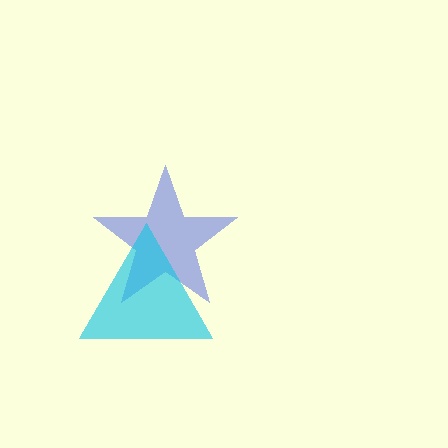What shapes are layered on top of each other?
The layered shapes are: a blue star, a cyan triangle.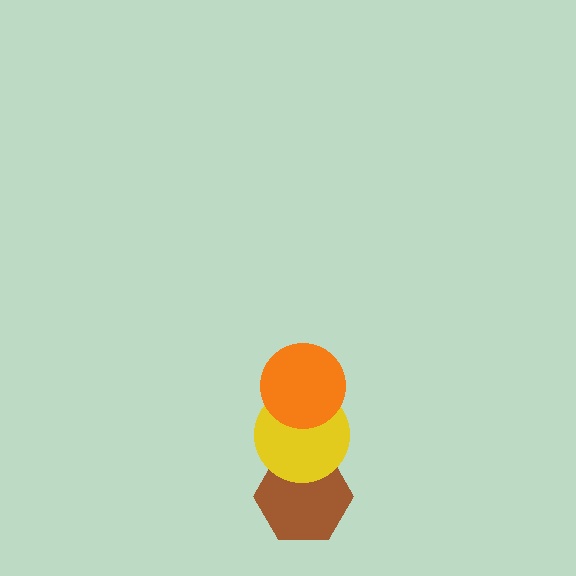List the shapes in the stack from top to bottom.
From top to bottom: the orange circle, the yellow circle, the brown hexagon.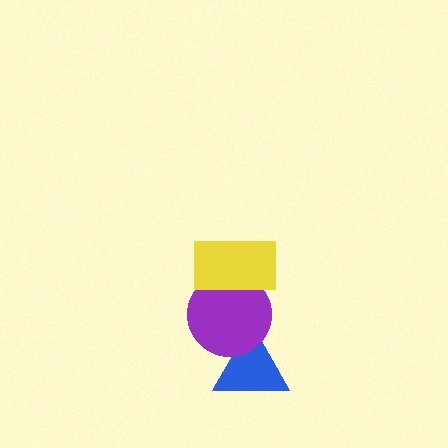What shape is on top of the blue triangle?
The purple circle is on top of the blue triangle.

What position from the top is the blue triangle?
The blue triangle is 3rd from the top.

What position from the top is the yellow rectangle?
The yellow rectangle is 1st from the top.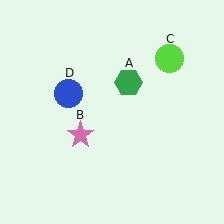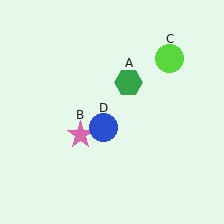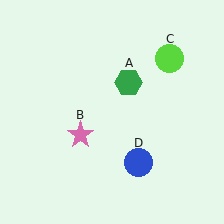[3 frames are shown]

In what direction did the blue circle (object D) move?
The blue circle (object D) moved down and to the right.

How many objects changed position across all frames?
1 object changed position: blue circle (object D).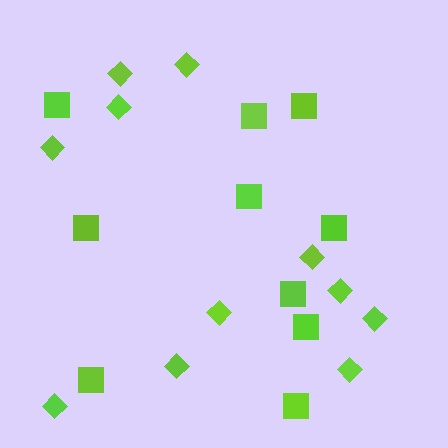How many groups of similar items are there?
There are 2 groups: one group of diamonds (11) and one group of squares (10).